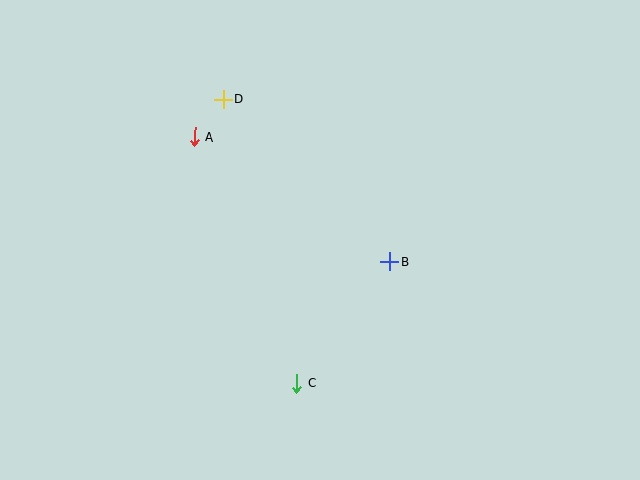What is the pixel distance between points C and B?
The distance between C and B is 153 pixels.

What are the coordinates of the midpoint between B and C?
The midpoint between B and C is at (343, 322).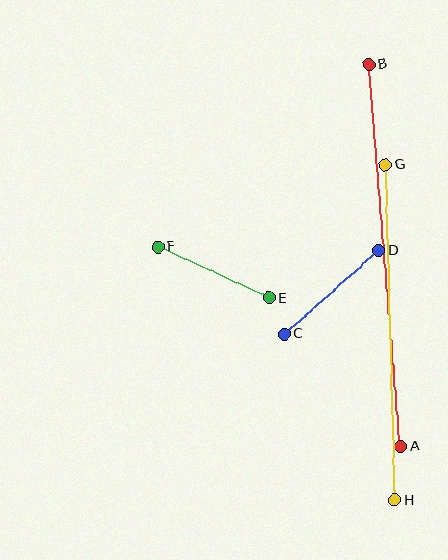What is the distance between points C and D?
The distance is approximately 126 pixels.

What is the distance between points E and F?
The distance is approximately 122 pixels.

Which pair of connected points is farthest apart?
Points A and B are farthest apart.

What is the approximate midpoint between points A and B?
The midpoint is at approximately (385, 256) pixels.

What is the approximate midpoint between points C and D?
The midpoint is at approximately (332, 292) pixels.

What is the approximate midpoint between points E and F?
The midpoint is at approximately (213, 272) pixels.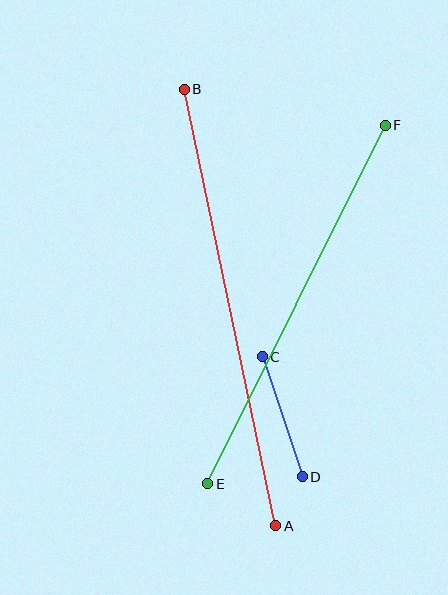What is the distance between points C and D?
The distance is approximately 127 pixels.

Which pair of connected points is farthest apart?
Points A and B are farthest apart.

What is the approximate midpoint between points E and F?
The midpoint is at approximately (297, 305) pixels.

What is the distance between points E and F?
The distance is approximately 400 pixels.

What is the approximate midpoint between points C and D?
The midpoint is at approximately (282, 417) pixels.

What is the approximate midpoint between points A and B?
The midpoint is at approximately (230, 308) pixels.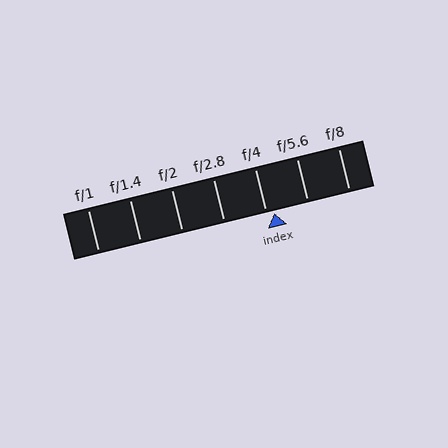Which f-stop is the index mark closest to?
The index mark is closest to f/4.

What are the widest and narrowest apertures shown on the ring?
The widest aperture shown is f/1 and the narrowest is f/8.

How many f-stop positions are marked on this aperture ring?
There are 7 f-stop positions marked.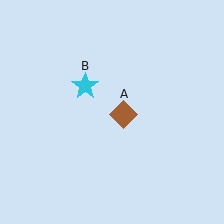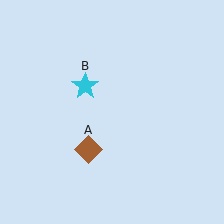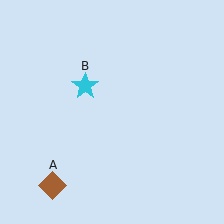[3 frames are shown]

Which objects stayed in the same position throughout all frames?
Cyan star (object B) remained stationary.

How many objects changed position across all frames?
1 object changed position: brown diamond (object A).